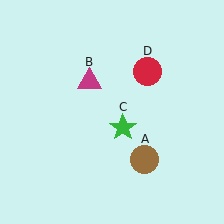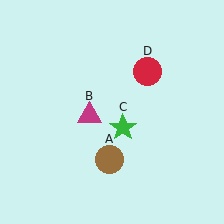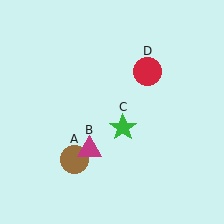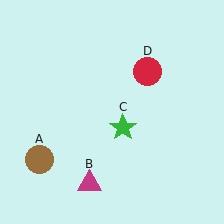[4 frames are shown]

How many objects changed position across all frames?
2 objects changed position: brown circle (object A), magenta triangle (object B).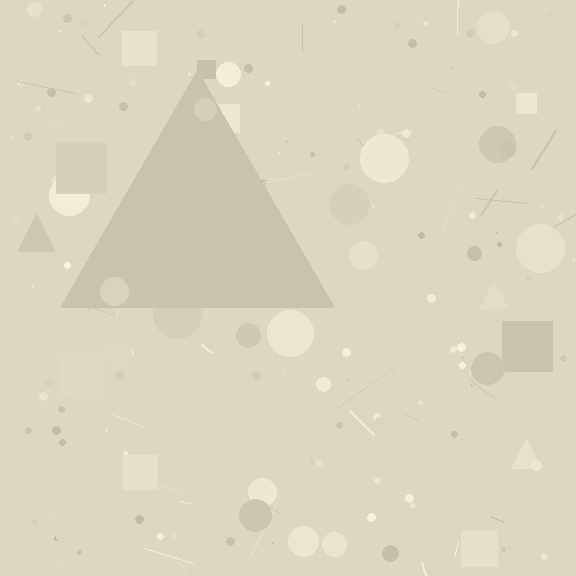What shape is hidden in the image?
A triangle is hidden in the image.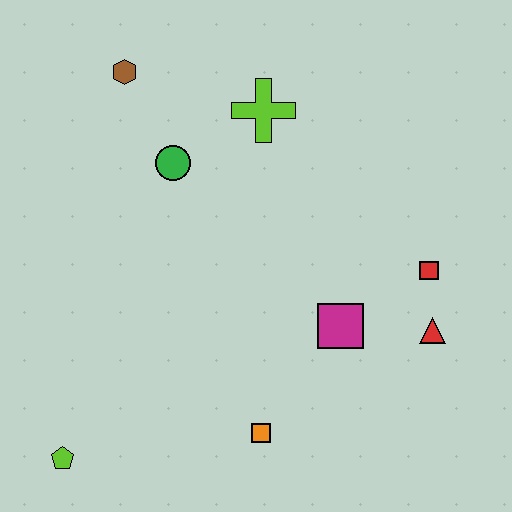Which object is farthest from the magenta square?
The brown hexagon is farthest from the magenta square.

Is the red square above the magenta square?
Yes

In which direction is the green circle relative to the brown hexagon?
The green circle is below the brown hexagon.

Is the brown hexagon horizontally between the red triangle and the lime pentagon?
Yes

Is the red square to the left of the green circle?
No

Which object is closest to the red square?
The red triangle is closest to the red square.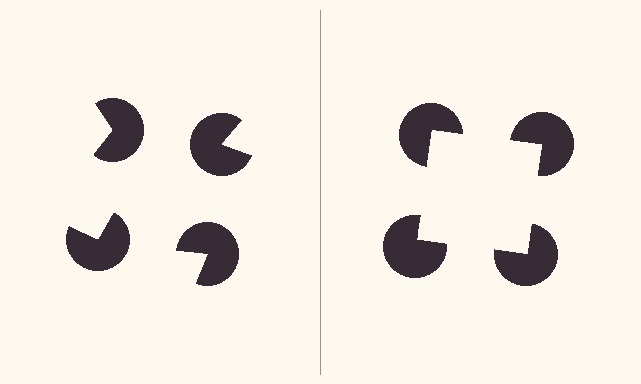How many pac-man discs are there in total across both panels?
8 — 4 on each side.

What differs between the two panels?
The pac-man discs are positioned identically on both sides; only the wedge orientations differ. On the right they align to a square; on the left they are misaligned.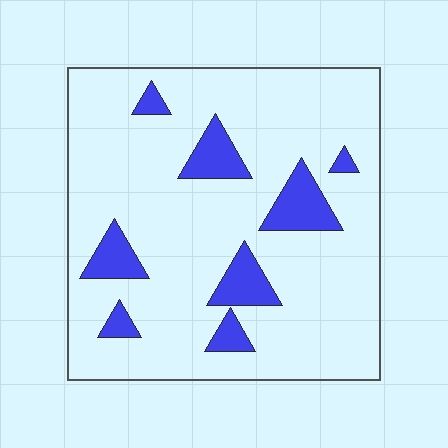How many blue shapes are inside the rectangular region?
8.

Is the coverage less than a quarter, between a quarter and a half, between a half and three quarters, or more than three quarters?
Less than a quarter.